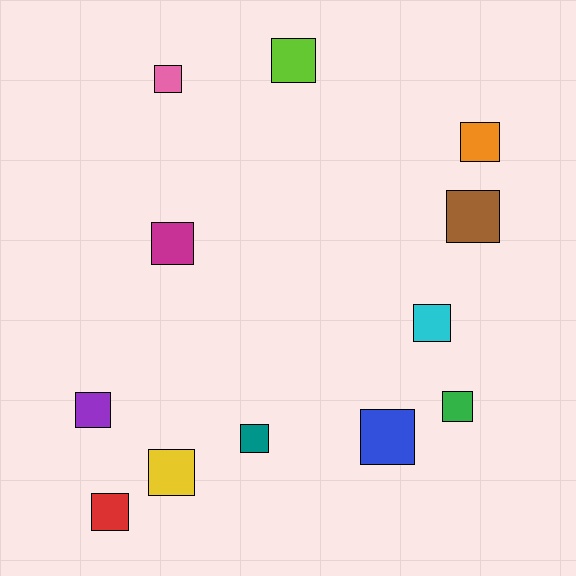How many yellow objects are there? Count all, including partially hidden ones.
There is 1 yellow object.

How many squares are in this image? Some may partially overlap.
There are 12 squares.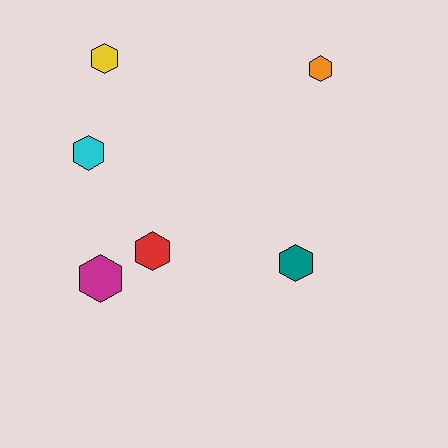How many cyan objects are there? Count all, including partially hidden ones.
There is 1 cyan object.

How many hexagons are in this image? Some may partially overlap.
There are 6 hexagons.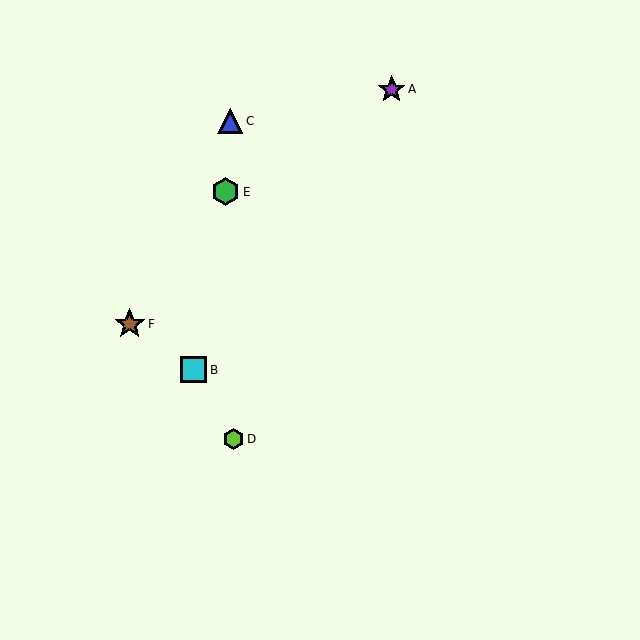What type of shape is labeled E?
Shape E is a green hexagon.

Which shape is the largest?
The brown star (labeled F) is the largest.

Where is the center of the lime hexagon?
The center of the lime hexagon is at (234, 439).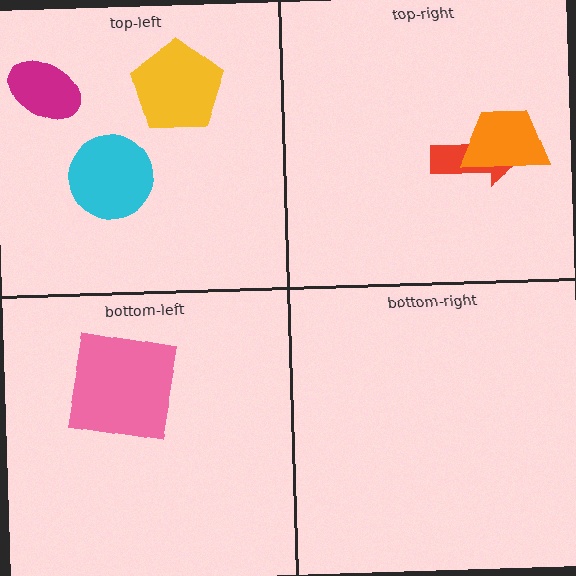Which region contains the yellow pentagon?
The top-left region.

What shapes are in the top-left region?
The magenta ellipse, the yellow pentagon, the cyan circle.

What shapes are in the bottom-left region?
The pink square.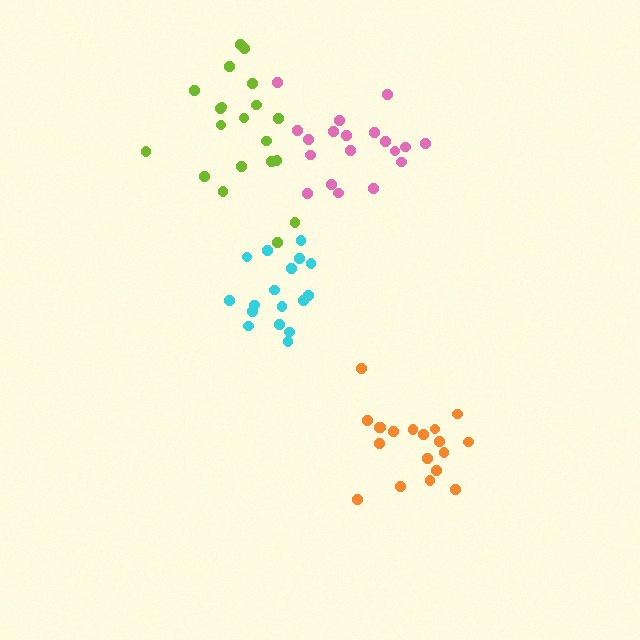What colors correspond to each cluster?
The clusters are colored: pink, lime, cyan, orange.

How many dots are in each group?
Group 1: 19 dots, Group 2: 20 dots, Group 3: 17 dots, Group 4: 19 dots (75 total).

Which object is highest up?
The lime cluster is topmost.